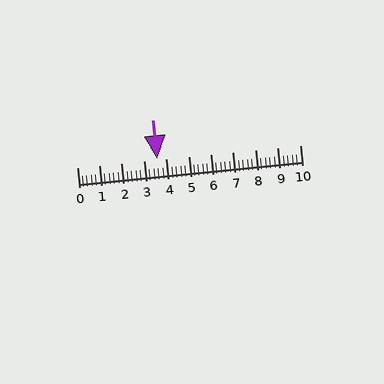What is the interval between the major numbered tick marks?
The major tick marks are spaced 1 units apart.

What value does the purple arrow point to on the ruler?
The purple arrow points to approximately 3.6.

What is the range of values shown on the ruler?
The ruler shows values from 0 to 10.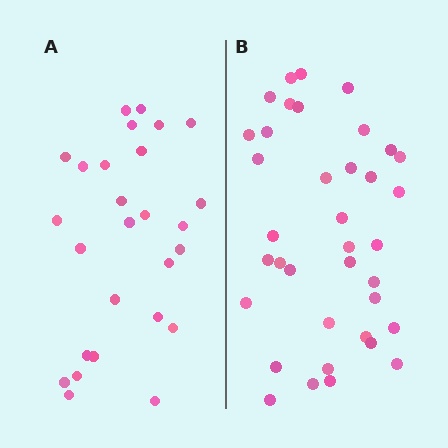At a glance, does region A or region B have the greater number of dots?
Region B (the right region) has more dots.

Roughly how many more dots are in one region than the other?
Region B has roughly 10 or so more dots than region A.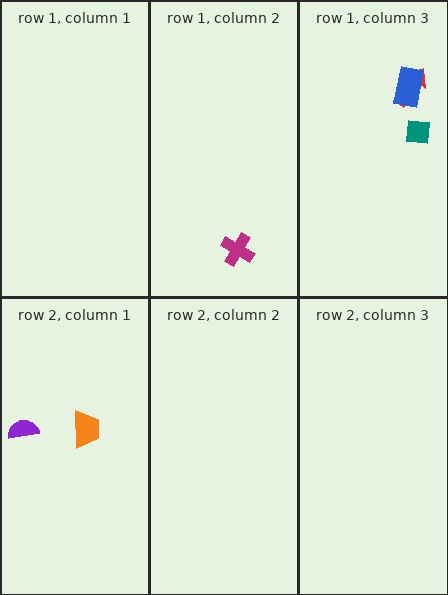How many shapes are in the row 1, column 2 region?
1.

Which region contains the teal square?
The row 1, column 3 region.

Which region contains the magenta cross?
The row 1, column 2 region.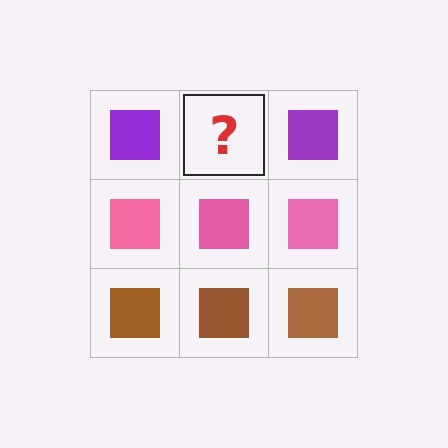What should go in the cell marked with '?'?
The missing cell should contain a purple square.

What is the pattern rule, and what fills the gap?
The rule is that each row has a consistent color. The gap should be filled with a purple square.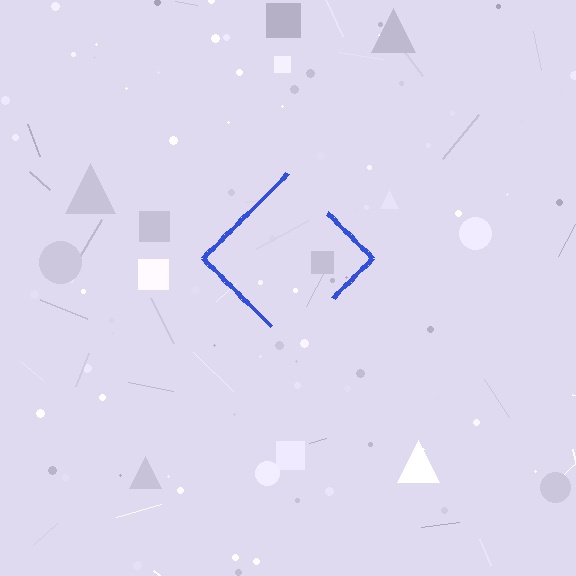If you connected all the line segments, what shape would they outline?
They would outline a diamond.